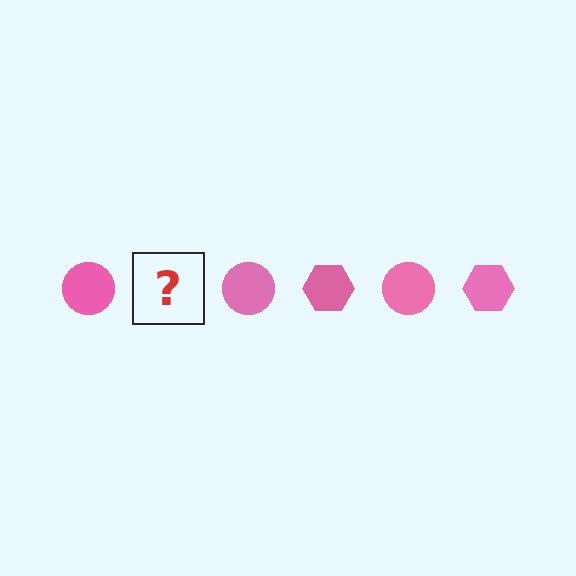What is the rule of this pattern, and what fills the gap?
The rule is that the pattern cycles through circle, hexagon shapes in pink. The gap should be filled with a pink hexagon.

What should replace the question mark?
The question mark should be replaced with a pink hexagon.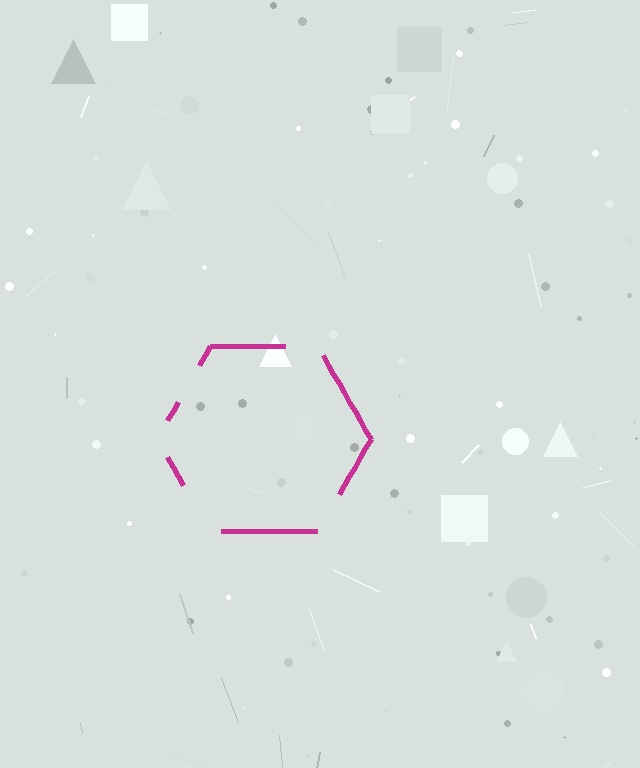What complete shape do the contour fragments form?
The contour fragments form a hexagon.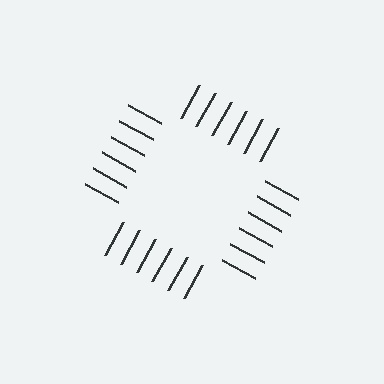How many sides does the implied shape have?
4 sides — the line-ends trace a square.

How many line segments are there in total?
24 — 6 along each of the 4 edges.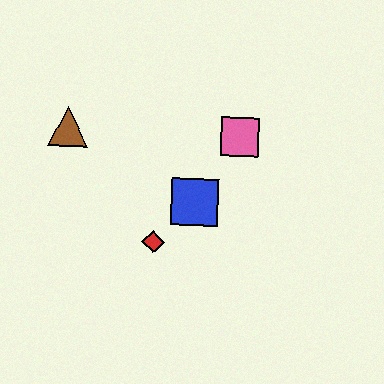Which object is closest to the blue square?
The red diamond is closest to the blue square.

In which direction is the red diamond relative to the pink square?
The red diamond is below the pink square.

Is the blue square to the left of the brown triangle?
No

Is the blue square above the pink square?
No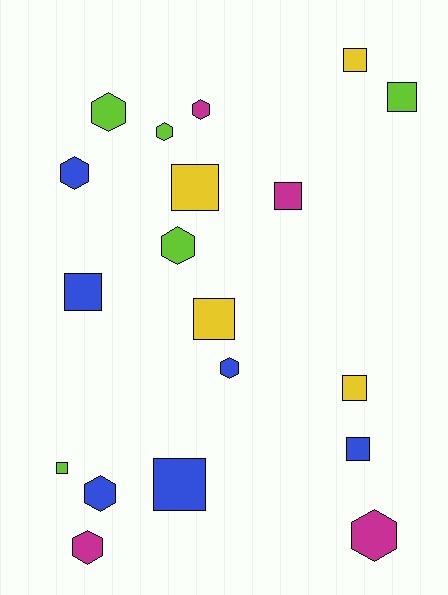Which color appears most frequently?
Blue, with 6 objects.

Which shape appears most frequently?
Square, with 10 objects.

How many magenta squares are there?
There is 1 magenta square.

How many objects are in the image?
There are 19 objects.